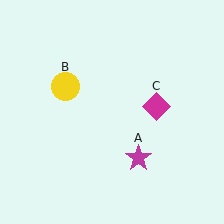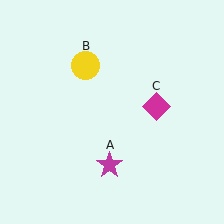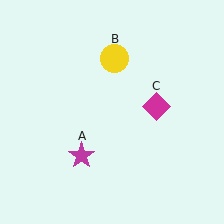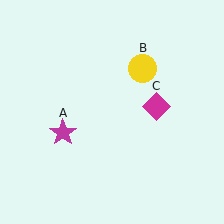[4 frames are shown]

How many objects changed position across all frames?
2 objects changed position: magenta star (object A), yellow circle (object B).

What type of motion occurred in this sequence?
The magenta star (object A), yellow circle (object B) rotated clockwise around the center of the scene.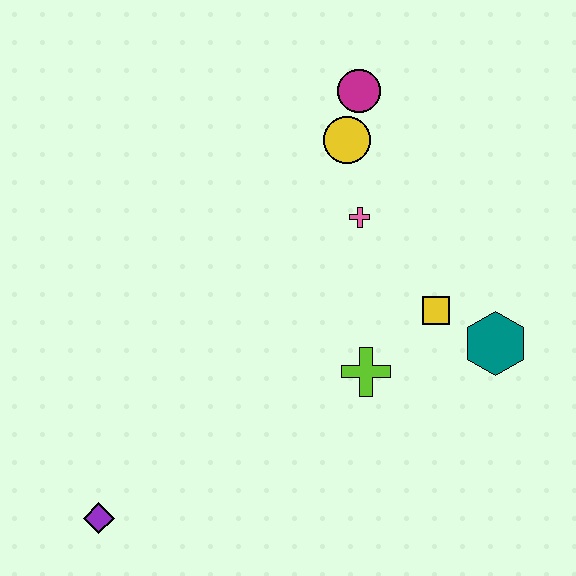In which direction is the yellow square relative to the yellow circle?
The yellow square is below the yellow circle.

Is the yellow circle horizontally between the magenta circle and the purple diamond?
Yes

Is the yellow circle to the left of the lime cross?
Yes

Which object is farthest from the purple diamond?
The magenta circle is farthest from the purple diamond.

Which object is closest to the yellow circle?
The magenta circle is closest to the yellow circle.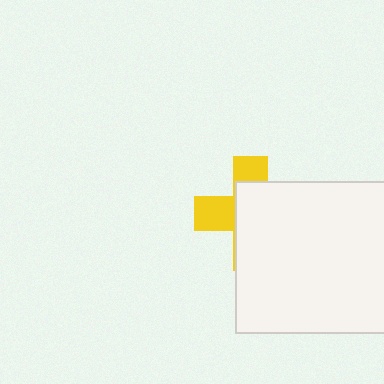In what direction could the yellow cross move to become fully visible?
The yellow cross could move left. That would shift it out from behind the white square entirely.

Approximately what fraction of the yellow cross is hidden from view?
Roughly 63% of the yellow cross is hidden behind the white square.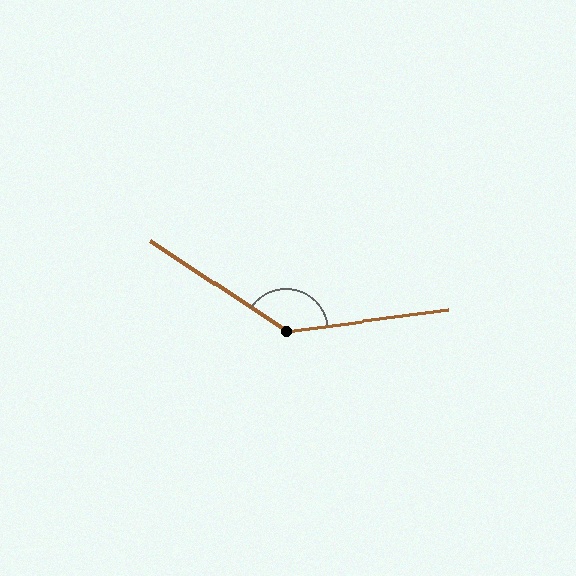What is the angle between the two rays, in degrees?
Approximately 139 degrees.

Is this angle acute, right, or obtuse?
It is obtuse.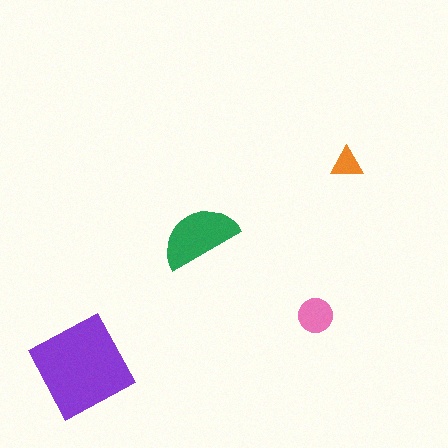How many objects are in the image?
There are 4 objects in the image.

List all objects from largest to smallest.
The purple square, the green semicircle, the pink circle, the orange triangle.